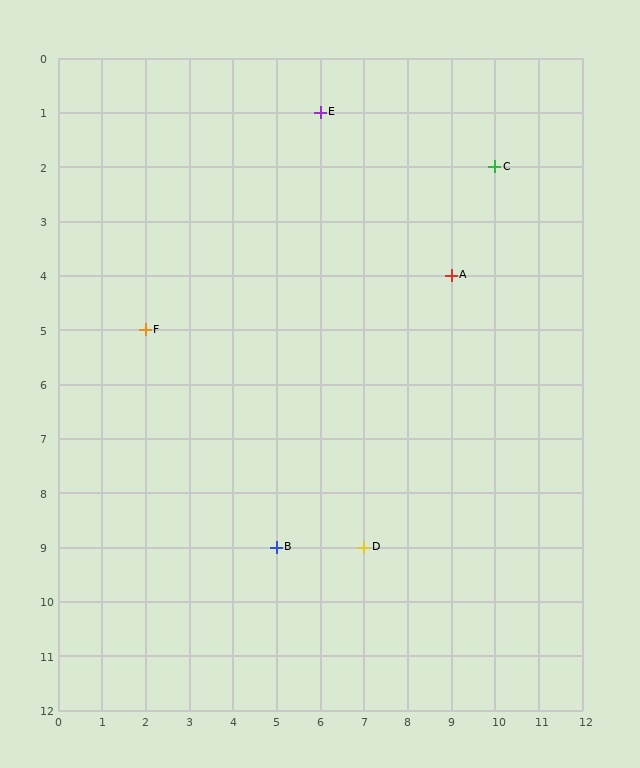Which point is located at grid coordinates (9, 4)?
Point A is at (9, 4).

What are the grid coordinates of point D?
Point D is at grid coordinates (7, 9).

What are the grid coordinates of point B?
Point B is at grid coordinates (5, 9).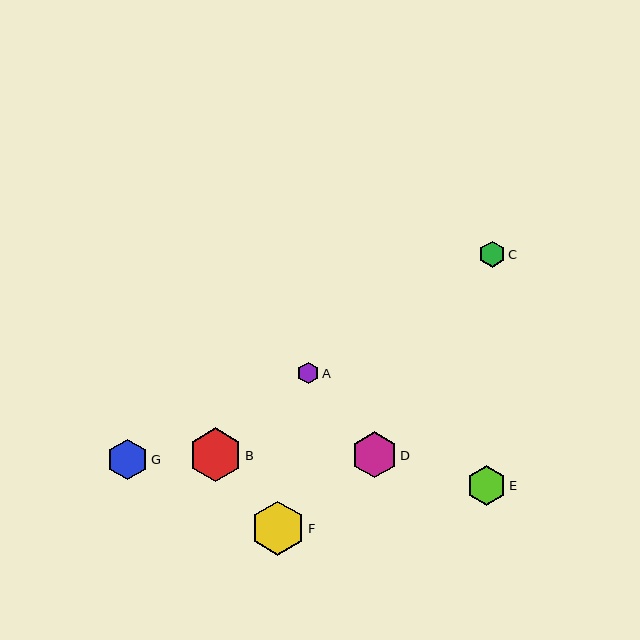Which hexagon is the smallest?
Hexagon A is the smallest with a size of approximately 22 pixels.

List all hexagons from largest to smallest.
From largest to smallest: F, B, D, G, E, C, A.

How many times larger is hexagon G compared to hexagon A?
Hexagon G is approximately 1.9 times the size of hexagon A.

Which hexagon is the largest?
Hexagon F is the largest with a size of approximately 54 pixels.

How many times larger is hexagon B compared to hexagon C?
Hexagon B is approximately 2.1 times the size of hexagon C.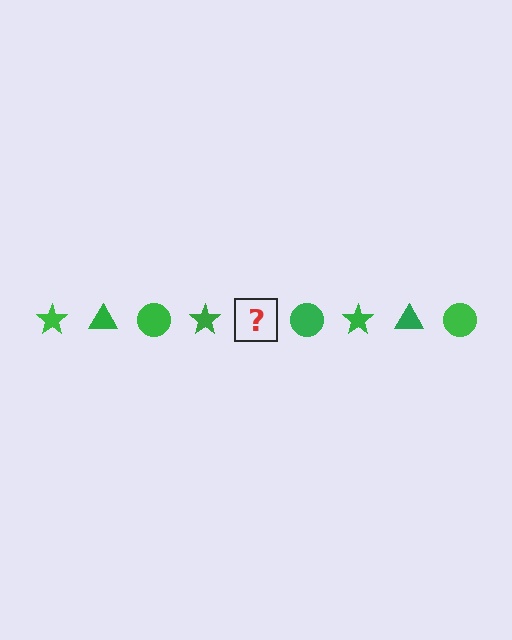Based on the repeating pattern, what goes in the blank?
The blank should be a green triangle.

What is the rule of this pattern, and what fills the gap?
The rule is that the pattern cycles through star, triangle, circle shapes in green. The gap should be filled with a green triangle.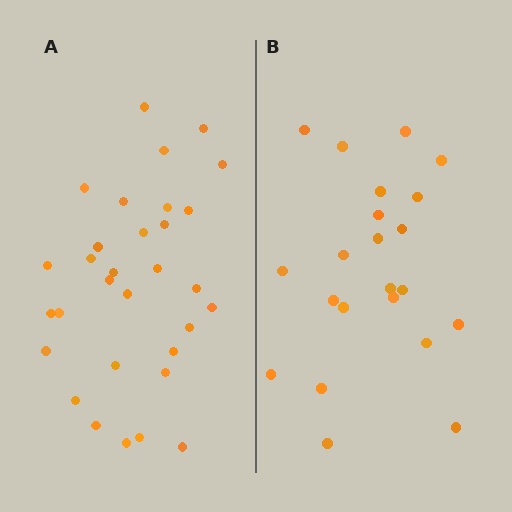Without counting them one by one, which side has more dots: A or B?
Region A (the left region) has more dots.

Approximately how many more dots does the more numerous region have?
Region A has roughly 8 or so more dots than region B.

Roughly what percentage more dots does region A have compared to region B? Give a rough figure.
About 40% more.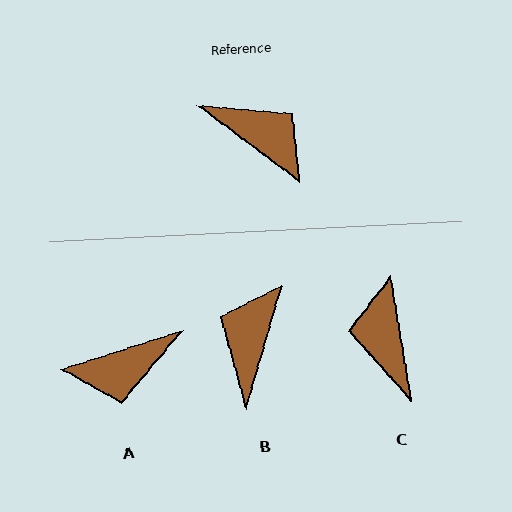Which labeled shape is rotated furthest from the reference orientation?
C, about 136 degrees away.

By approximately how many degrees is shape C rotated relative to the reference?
Approximately 136 degrees counter-clockwise.